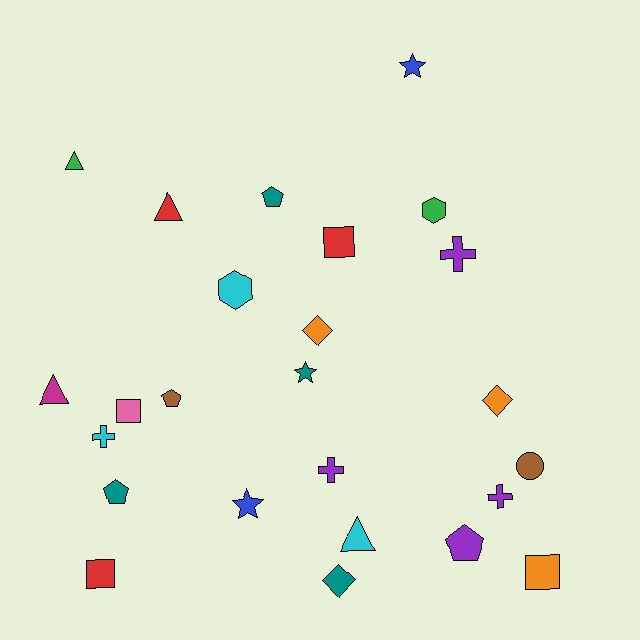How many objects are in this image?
There are 25 objects.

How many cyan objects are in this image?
There are 3 cyan objects.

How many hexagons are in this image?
There are 2 hexagons.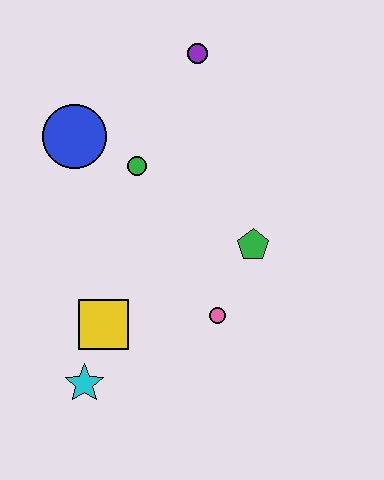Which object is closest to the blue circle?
The green circle is closest to the blue circle.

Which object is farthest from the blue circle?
The cyan star is farthest from the blue circle.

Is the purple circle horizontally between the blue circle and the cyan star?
No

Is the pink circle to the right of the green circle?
Yes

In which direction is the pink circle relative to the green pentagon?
The pink circle is below the green pentagon.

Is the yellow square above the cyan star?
Yes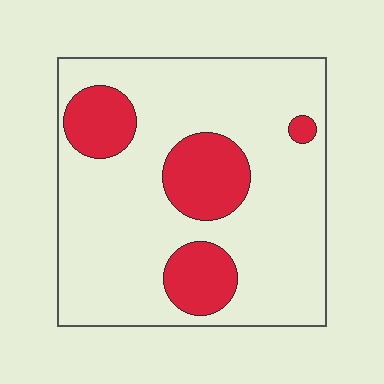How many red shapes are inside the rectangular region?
4.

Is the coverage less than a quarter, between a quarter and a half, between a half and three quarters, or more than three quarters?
Less than a quarter.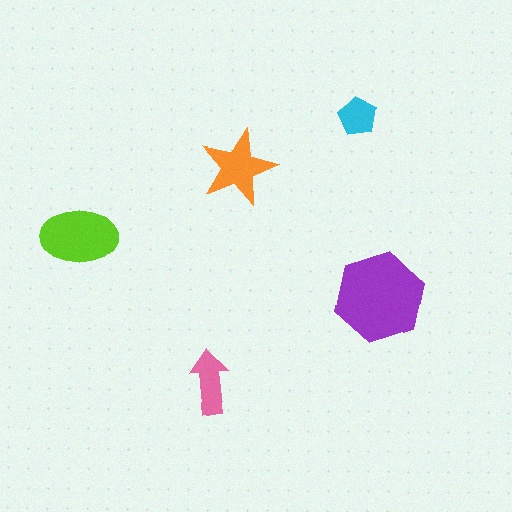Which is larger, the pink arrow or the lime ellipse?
The lime ellipse.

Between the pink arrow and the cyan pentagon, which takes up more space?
The pink arrow.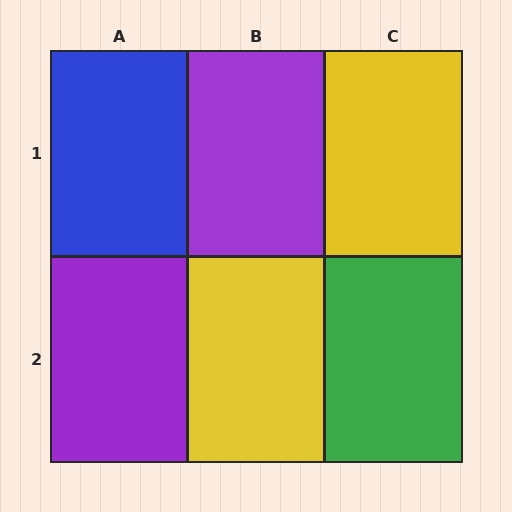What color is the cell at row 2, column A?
Purple.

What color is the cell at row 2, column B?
Yellow.